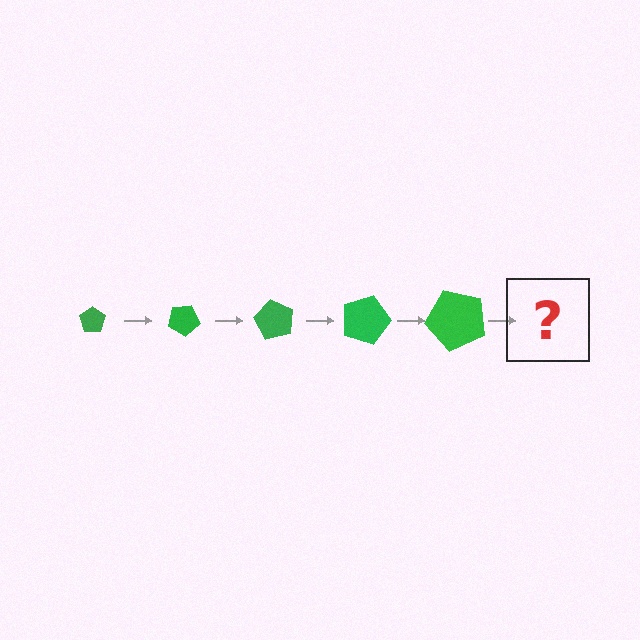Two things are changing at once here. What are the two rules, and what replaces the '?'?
The two rules are that the pentagon grows larger each step and it rotates 30 degrees each step. The '?' should be a pentagon, larger than the previous one and rotated 150 degrees from the start.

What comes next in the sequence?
The next element should be a pentagon, larger than the previous one and rotated 150 degrees from the start.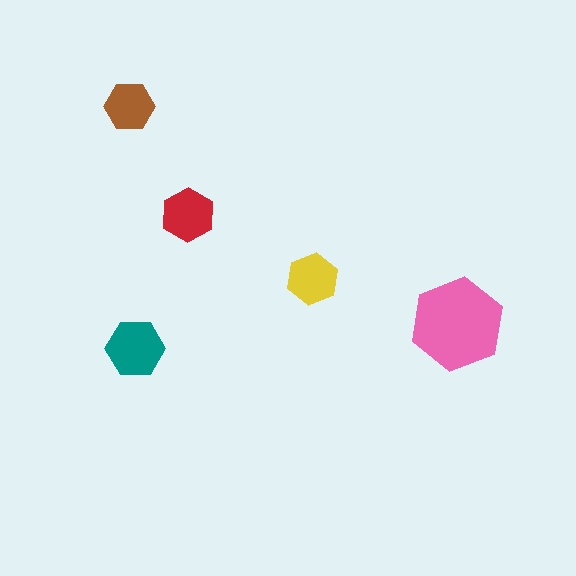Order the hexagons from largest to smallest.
the pink one, the teal one, the red one, the yellow one, the brown one.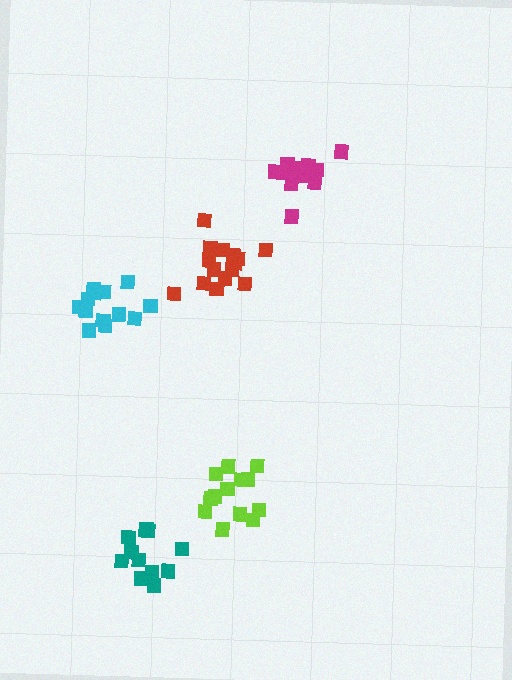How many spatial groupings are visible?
There are 5 spatial groupings.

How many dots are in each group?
Group 1: 14 dots, Group 2: 15 dots, Group 3: 11 dots, Group 4: 13 dots, Group 5: 14 dots (67 total).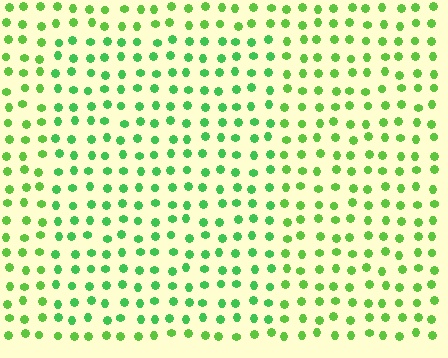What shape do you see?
I see a rectangle.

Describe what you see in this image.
The image is filled with small lime elements in a uniform arrangement. A rectangle-shaped region is visible where the elements are tinted to a slightly different hue, forming a subtle color boundary.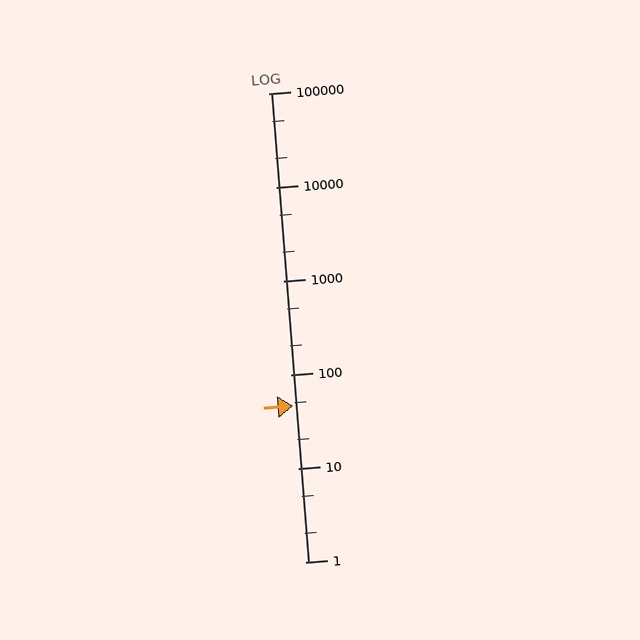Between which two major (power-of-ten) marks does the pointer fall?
The pointer is between 10 and 100.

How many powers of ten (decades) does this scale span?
The scale spans 5 decades, from 1 to 100000.